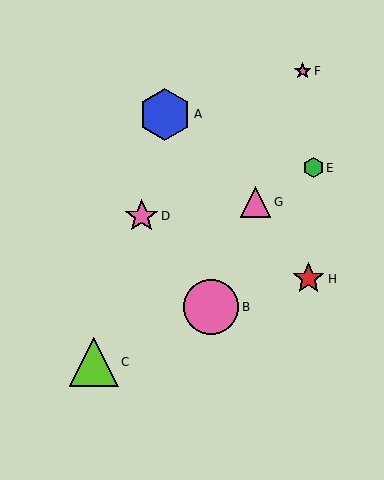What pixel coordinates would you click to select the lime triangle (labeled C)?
Click at (94, 362) to select the lime triangle C.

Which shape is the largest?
The pink circle (labeled B) is the largest.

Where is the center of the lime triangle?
The center of the lime triangle is at (94, 362).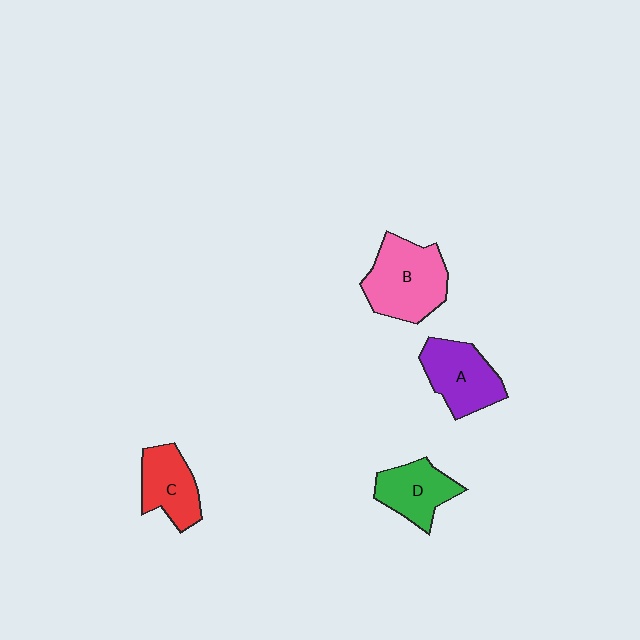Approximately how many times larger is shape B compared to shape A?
Approximately 1.2 times.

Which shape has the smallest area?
Shape C (red).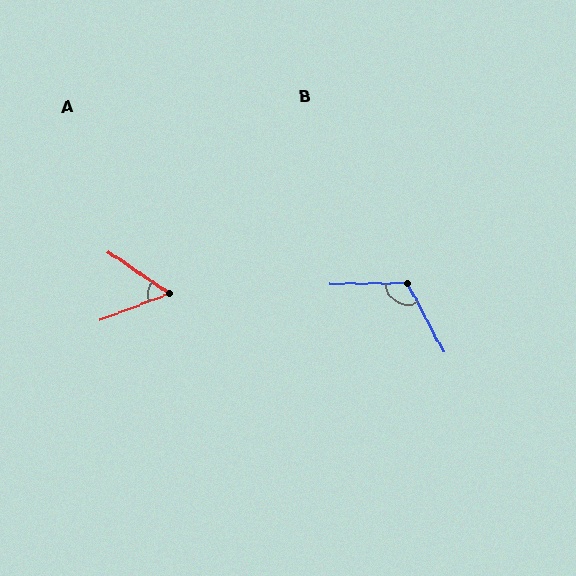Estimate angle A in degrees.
Approximately 55 degrees.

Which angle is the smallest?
A, at approximately 55 degrees.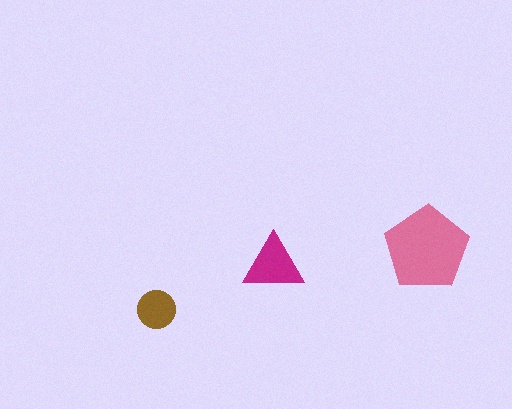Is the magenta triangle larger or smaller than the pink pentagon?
Smaller.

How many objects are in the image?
There are 3 objects in the image.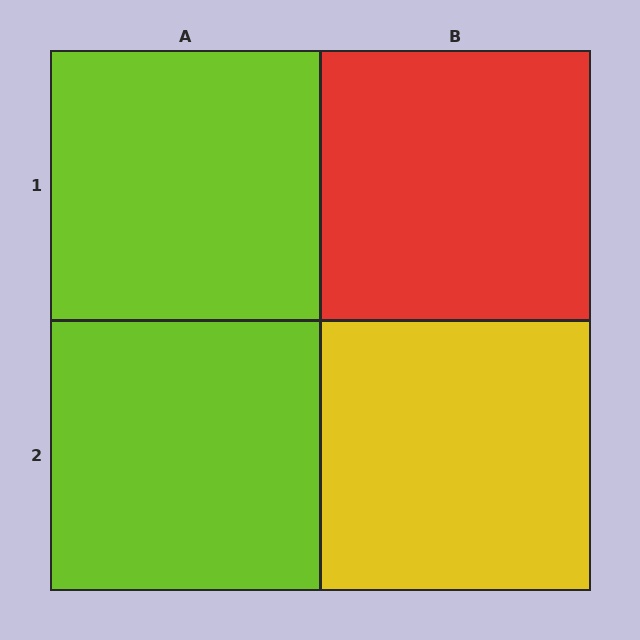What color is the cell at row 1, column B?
Red.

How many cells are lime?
2 cells are lime.